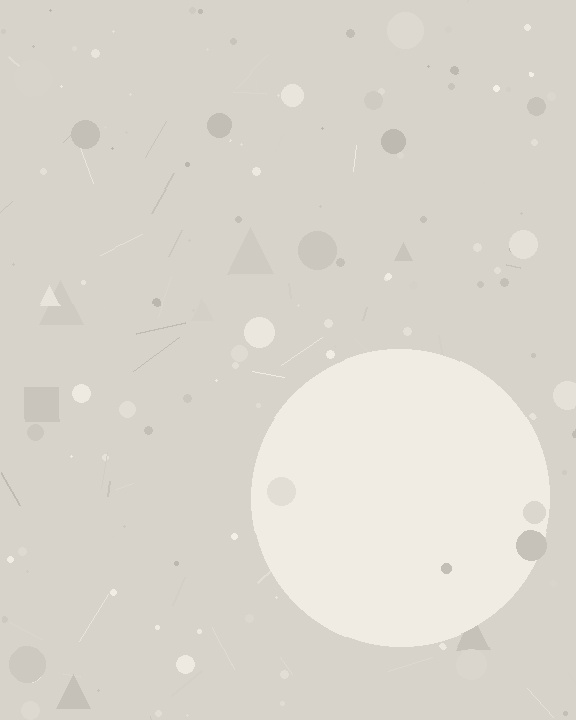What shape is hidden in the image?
A circle is hidden in the image.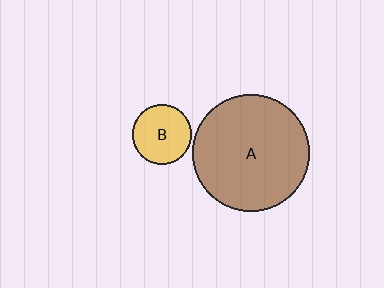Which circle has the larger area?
Circle A (brown).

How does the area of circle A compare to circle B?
Approximately 3.9 times.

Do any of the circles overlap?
No, none of the circles overlap.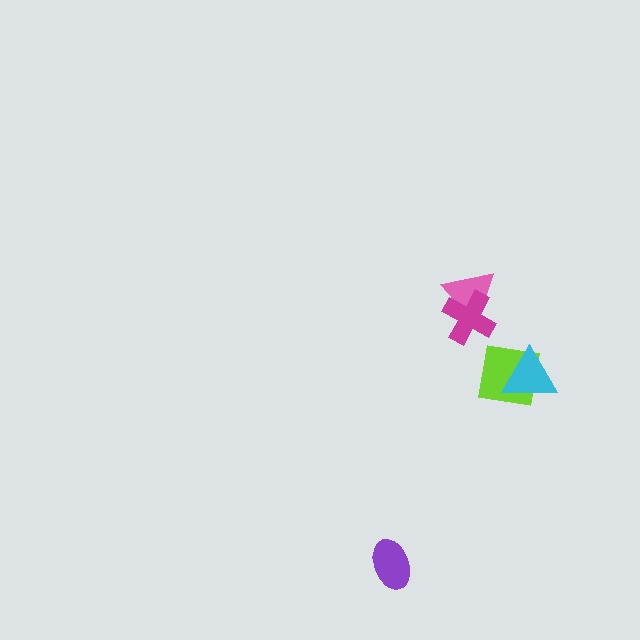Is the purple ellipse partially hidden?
No, no other shape covers it.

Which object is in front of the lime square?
The cyan triangle is in front of the lime square.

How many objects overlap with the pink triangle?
1 object overlaps with the pink triangle.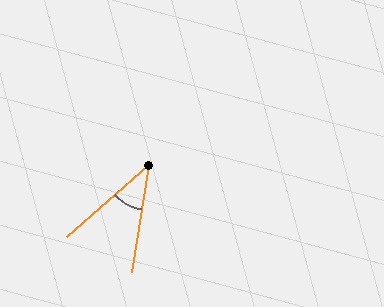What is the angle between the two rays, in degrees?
Approximately 40 degrees.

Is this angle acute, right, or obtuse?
It is acute.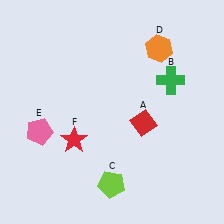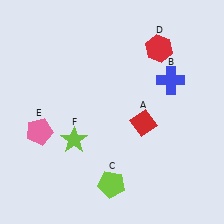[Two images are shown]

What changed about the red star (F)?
In Image 1, F is red. In Image 2, it changed to lime.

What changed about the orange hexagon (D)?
In Image 1, D is orange. In Image 2, it changed to red.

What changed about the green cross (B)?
In Image 1, B is green. In Image 2, it changed to blue.